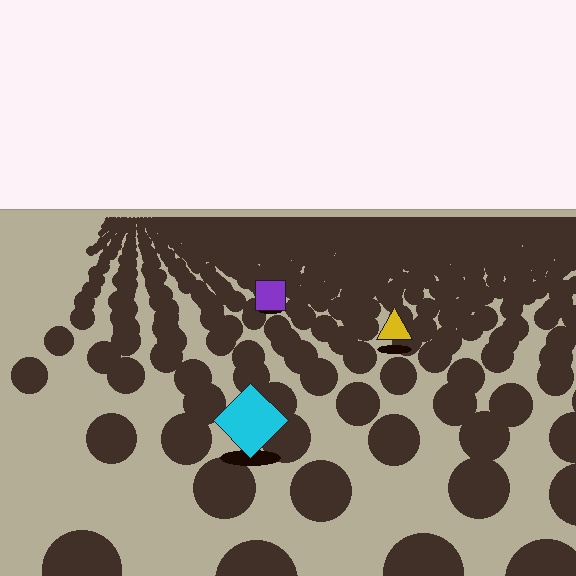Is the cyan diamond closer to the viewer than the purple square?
Yes. The cyan diamond is closer — you can tell from the texture gradient: the ground texture is coarser near it.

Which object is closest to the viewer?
The cyan diamond is closest. The texture marks near it are larger and more spread out.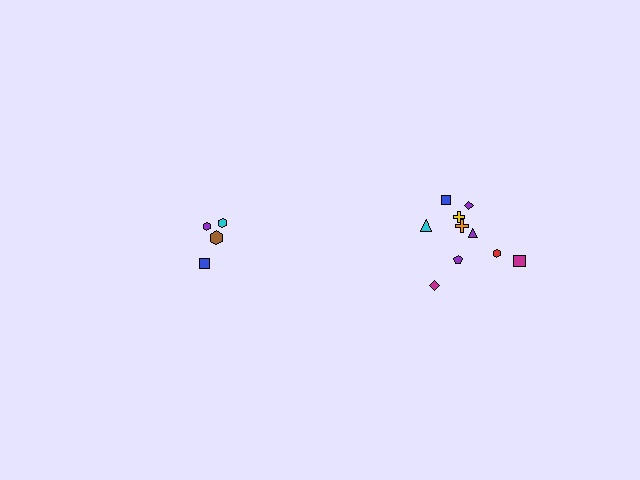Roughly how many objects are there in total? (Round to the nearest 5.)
Roughly 15 objects in total.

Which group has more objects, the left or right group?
The right group.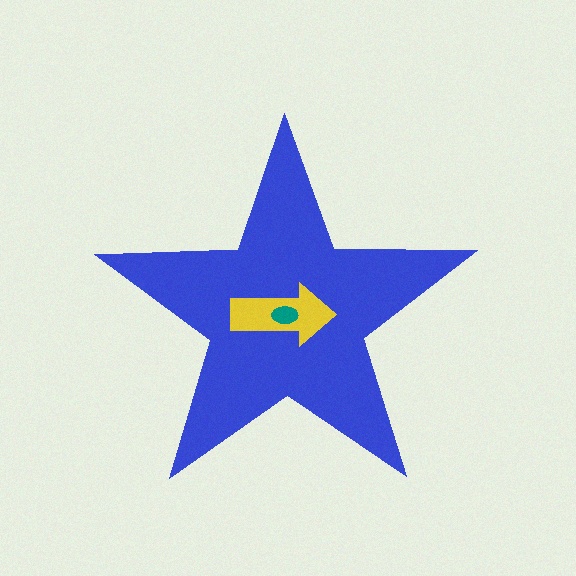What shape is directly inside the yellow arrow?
The teal ellipse.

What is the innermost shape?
The teal ellipse.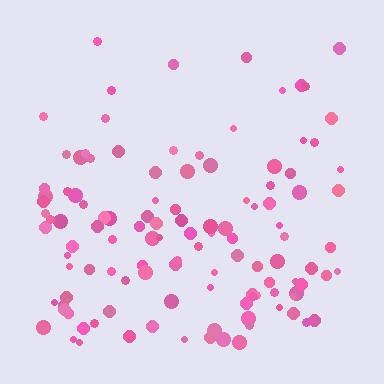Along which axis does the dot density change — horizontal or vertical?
Vertical.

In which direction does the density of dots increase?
From top to bottom, with the bottom side densest.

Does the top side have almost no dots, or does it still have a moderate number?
Still a moderate number, just noticeably fewer than the bottom.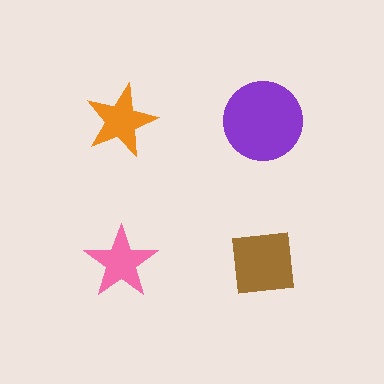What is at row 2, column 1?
A pink star.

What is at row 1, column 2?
A purple circle.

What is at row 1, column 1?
An orange star.